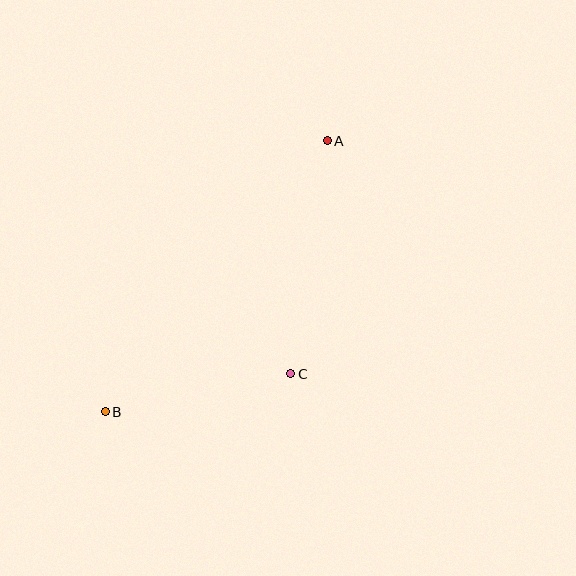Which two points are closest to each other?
Points B and C are closest to each other.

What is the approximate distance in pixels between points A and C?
The distance between A and C is approximately 236 pixels.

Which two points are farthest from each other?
Points A and B are farthest from each other.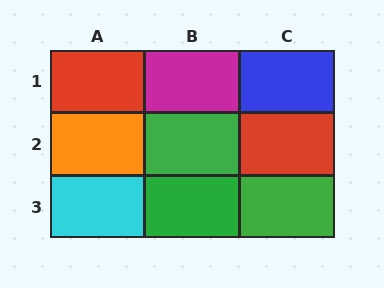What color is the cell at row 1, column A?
Red.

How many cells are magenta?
1 cell is magenta.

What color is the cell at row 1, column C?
Blue.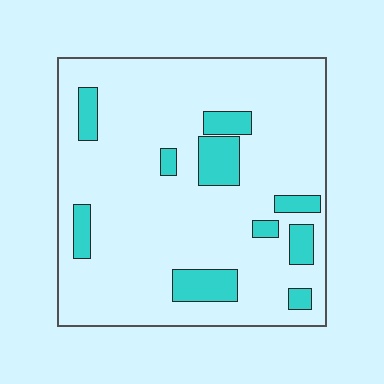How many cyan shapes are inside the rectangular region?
10.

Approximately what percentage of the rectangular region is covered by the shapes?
Approximately 15%.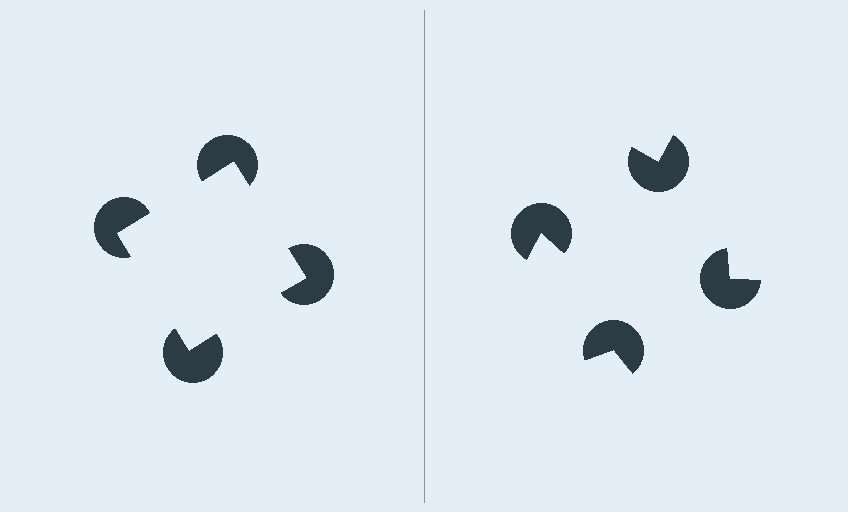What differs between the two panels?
The pac-man discs are positioned identically on both sides; only the wedge orientations differ. On the left they align to a square; on the right they are misaligned.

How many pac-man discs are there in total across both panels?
8 — 4 on each side.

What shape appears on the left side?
An illusory square.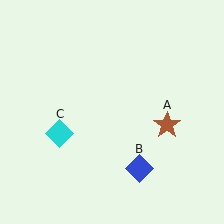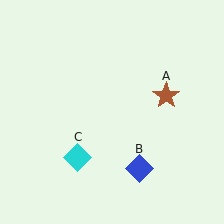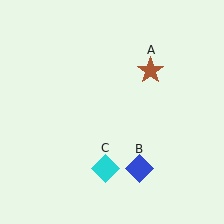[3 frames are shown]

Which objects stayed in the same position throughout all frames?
Blue diamond (object B) remained stationary.